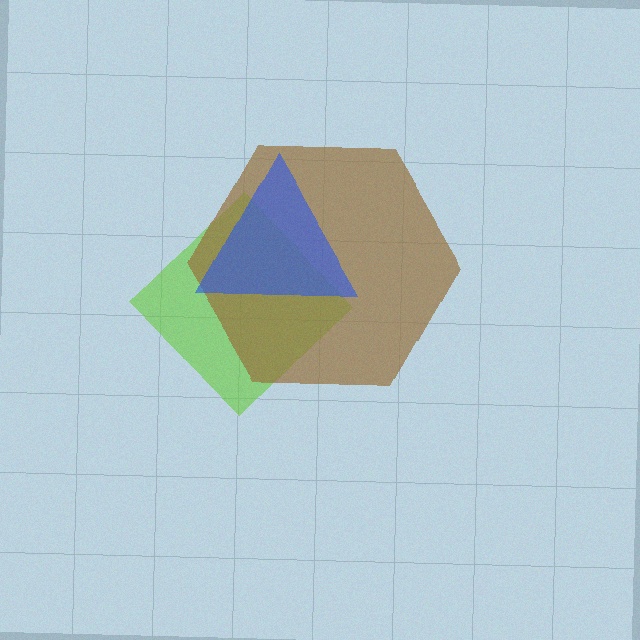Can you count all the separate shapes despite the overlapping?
Yes, there are 3 separate shapes.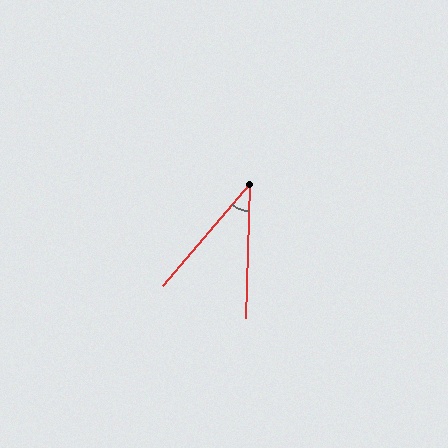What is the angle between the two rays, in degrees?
Approximately 39 degrees.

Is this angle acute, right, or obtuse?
It is acute.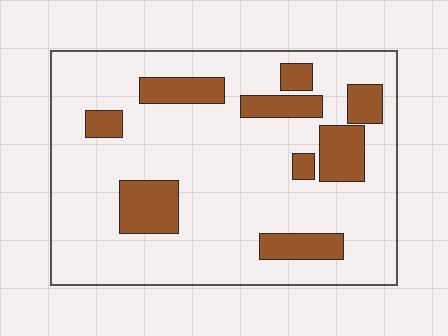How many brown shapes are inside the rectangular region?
9.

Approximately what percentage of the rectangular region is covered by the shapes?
Approximately 20%.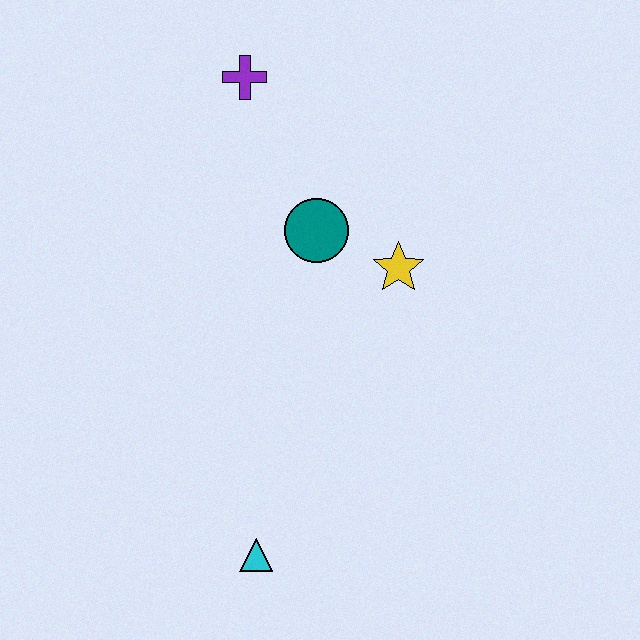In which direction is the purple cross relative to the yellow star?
The purple cross is above the yellow star.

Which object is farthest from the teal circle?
The cyan triangle is farthest from the teal circle.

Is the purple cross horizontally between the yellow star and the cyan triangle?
No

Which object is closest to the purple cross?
The teal circle is closest to the purple cross.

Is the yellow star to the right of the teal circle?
Yes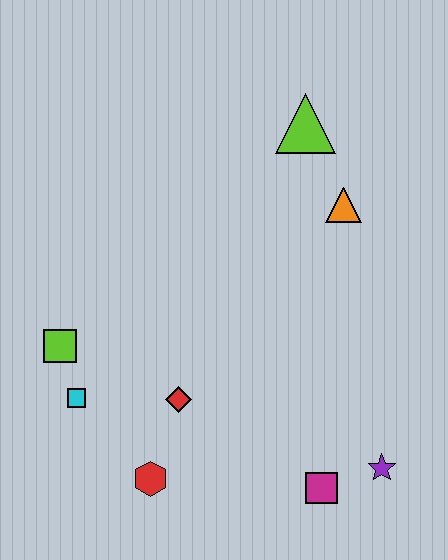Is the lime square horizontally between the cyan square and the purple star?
No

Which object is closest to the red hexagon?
The red diamond is closest to the red hexagon.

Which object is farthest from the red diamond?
The lime triangle is farthest from the red diamond.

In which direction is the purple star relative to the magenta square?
The purple star is to the right of the magenta square.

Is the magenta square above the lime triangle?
No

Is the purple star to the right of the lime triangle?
Yes